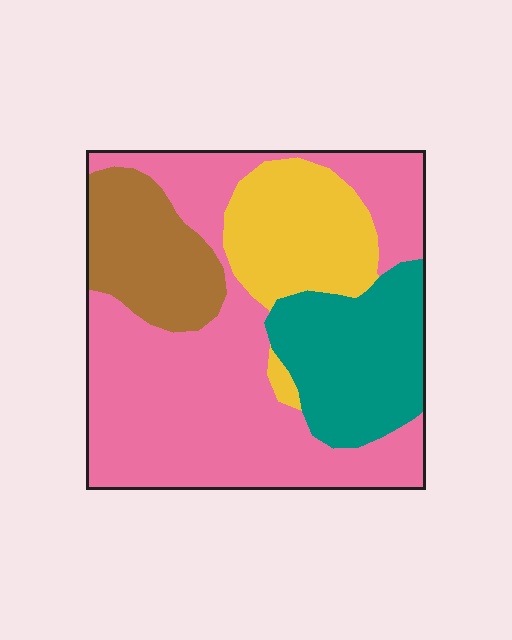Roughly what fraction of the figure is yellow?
Yellow takes up less than a sixth of the figure.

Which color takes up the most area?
Pink, at roughly 50%.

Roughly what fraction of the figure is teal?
Teal takes up about one fifth (1/5) of the figure.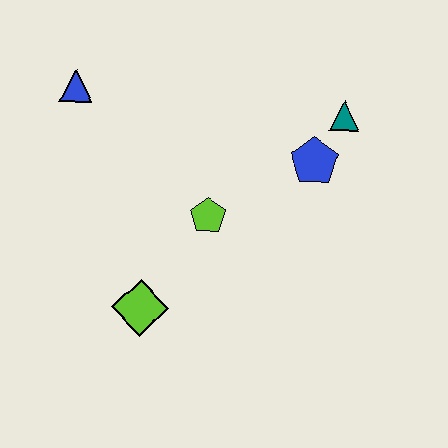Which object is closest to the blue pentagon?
The teal triangle is closest to the blue pentagon.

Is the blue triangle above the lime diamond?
Yes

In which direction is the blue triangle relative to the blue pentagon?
The blue triangle is to the left of the blue pentagon.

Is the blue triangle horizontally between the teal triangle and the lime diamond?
No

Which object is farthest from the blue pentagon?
The blue triangle is farthest from the blue pentagon.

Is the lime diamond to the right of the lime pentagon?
No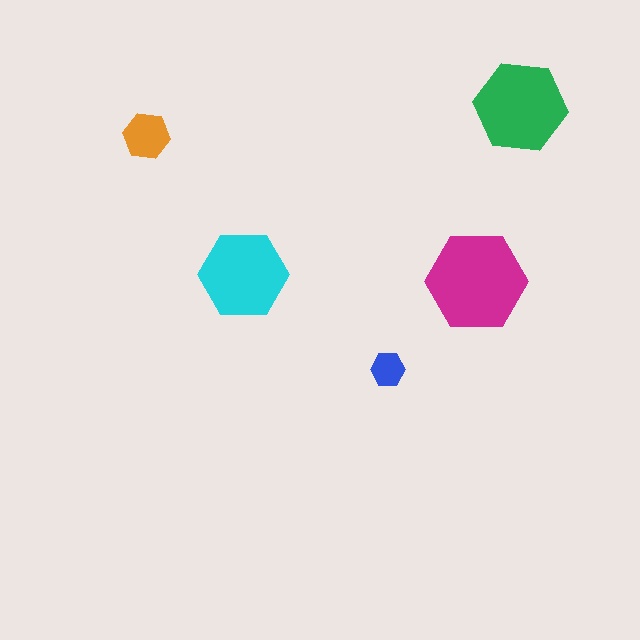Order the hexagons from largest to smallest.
the magenta one, the green one, the cyan one, the orange one, the blue one.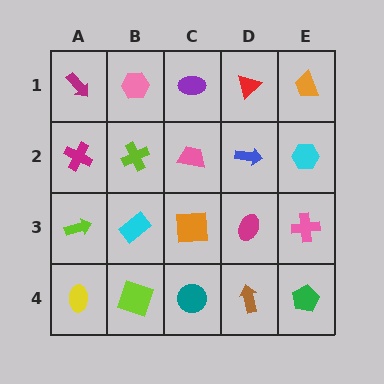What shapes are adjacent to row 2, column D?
A red triangle (row 1, column D), a magenta ellipse (row 3, column D), a pink trapezoid (row 2, column C), a cyan hexagon (row 2, column E).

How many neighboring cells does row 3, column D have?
4.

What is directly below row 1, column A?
A magenta cross.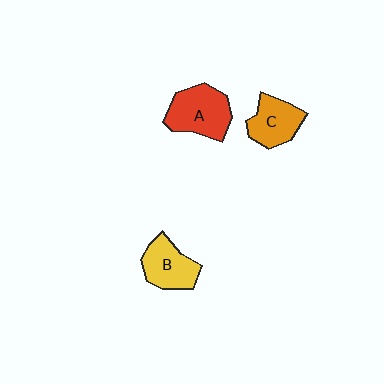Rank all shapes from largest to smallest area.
From largest to smallest: A (red), B (yellow), C (orange).